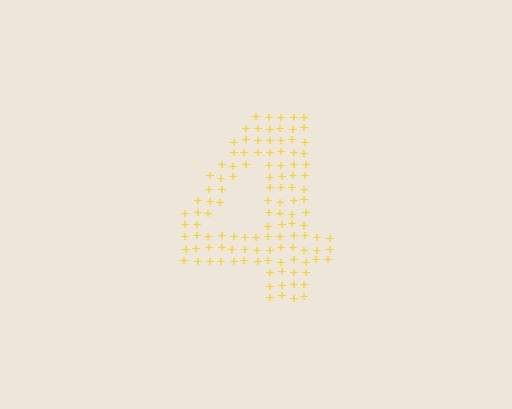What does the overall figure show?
The overall figure shows the digit 4.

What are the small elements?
The small elements are plus signs.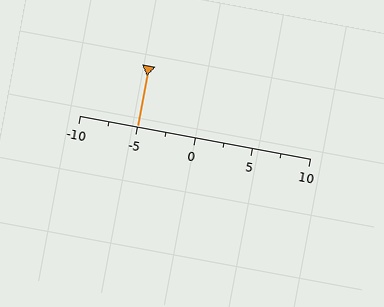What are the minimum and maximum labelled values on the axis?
The axis runs from -10 to 10.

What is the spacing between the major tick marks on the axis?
The major ticks are spaced 5 apart.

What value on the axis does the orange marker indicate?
The marker indicates approximately -5.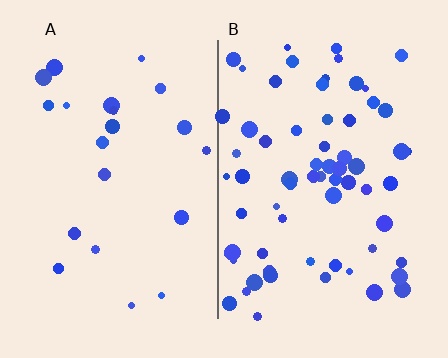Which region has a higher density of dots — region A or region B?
B (the right).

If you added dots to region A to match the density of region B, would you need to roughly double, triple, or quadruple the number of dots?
Approximately triple.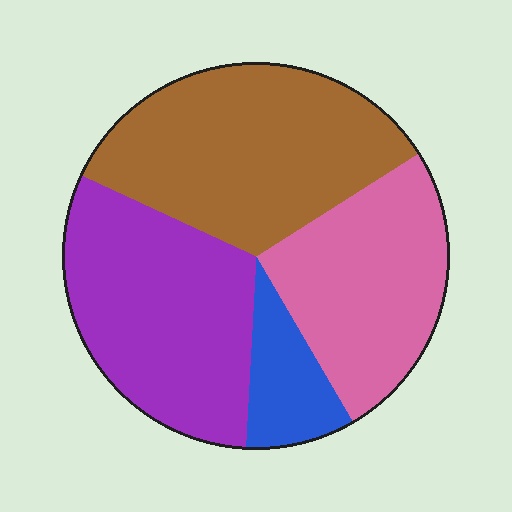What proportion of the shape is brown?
Brown takes up about one third (1/3) of the shape.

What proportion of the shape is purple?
Purple covers roughly 30% of the shape.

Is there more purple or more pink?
Purple.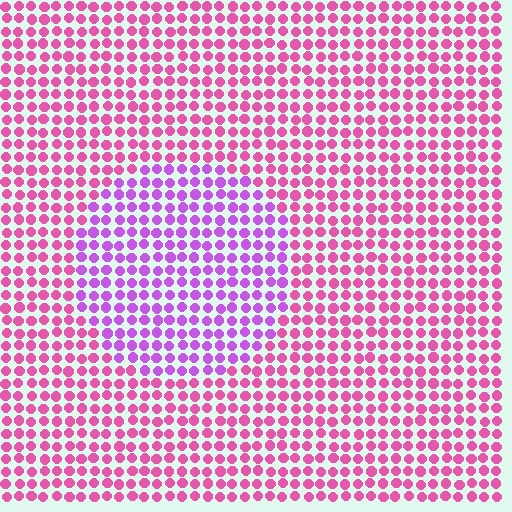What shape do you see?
I see a circle.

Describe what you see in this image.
The image is filled with small pink elements in a uniform arrangement. A circle-shaped region is visible where the elements are tinted to a slightly different hue, forming a subtle color boundary.